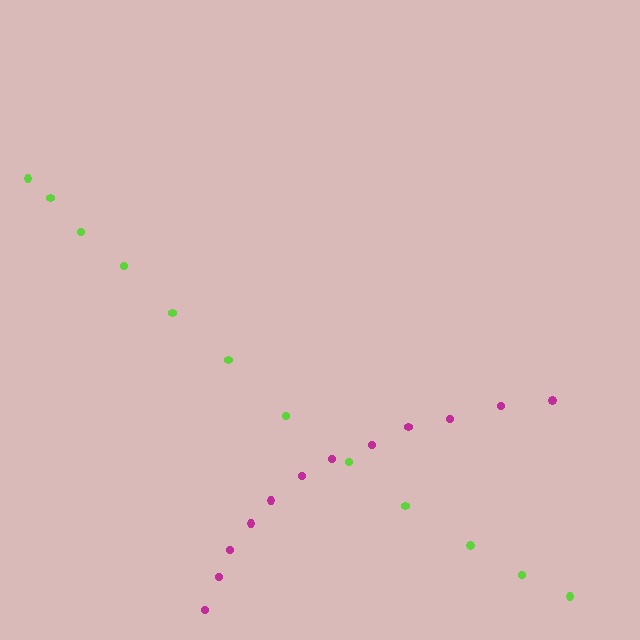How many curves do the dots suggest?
There are 2 distinct paths.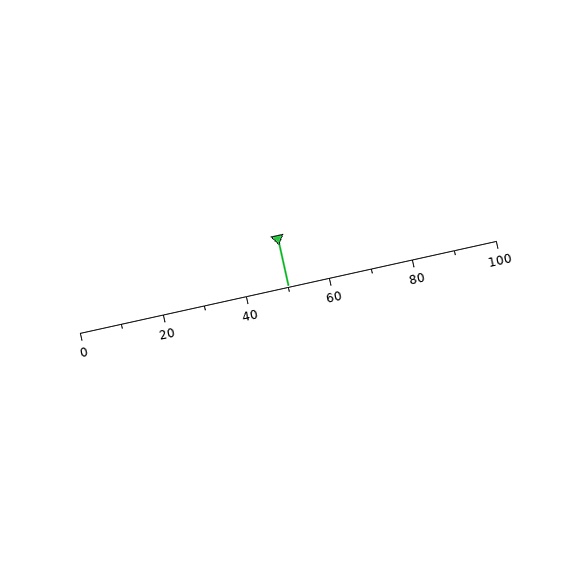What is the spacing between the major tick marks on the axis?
The major ticks are spaced 20 apart.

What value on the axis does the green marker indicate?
The marker indicates approximately 50.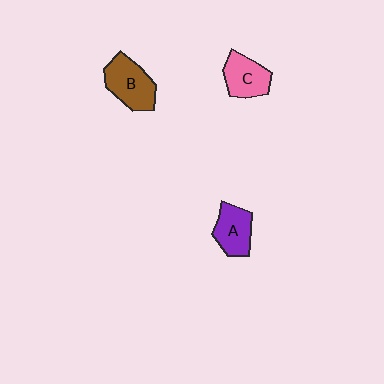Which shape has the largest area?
Shape B (brown).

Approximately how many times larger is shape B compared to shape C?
Approximately 1.2 times.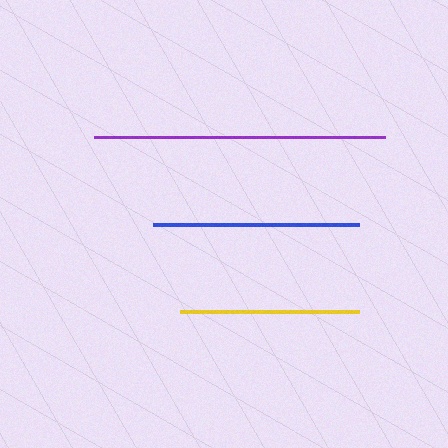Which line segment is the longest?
The purple line is the longest at approximately 291 pixels.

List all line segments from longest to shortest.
From longest to shortest: purple, blue, yellow.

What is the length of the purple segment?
The purple segment is approximately 291 pixels long.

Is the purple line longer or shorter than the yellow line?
The purple line is longer than the yellow line.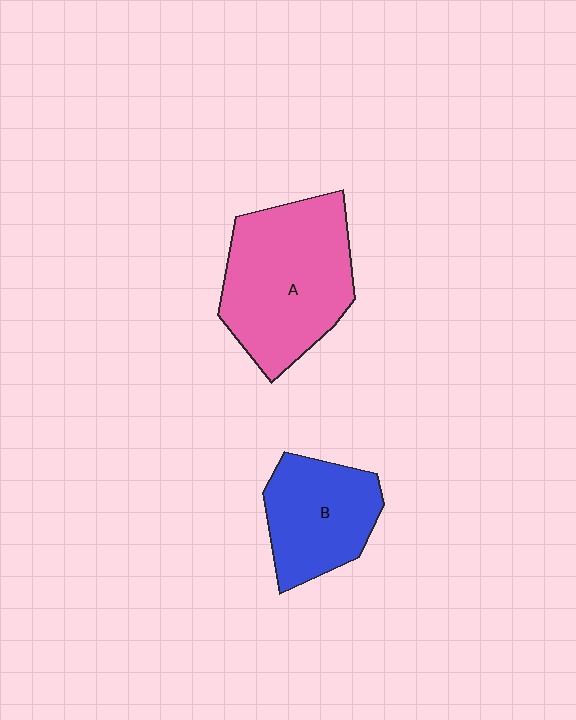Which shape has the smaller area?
Shape B (blue).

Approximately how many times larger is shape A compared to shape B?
Approximately 1.5 times.